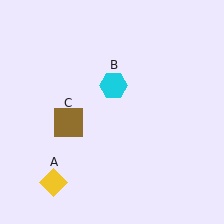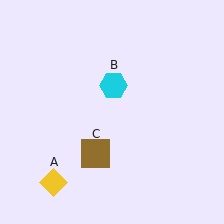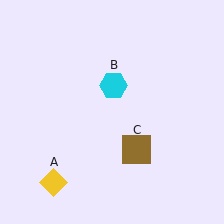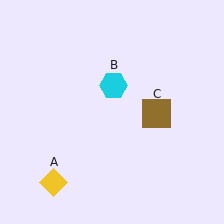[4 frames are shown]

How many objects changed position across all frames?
1 object changed position: brown square (object C).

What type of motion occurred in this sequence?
The brown square (object C) rotated counterclockwise around the center of the scene.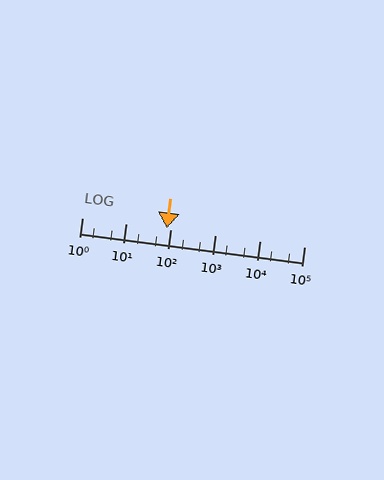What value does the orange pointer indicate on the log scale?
The pointer indicates approximately 80.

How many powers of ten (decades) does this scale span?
The scale spans 5 decades, from 1 to 100000.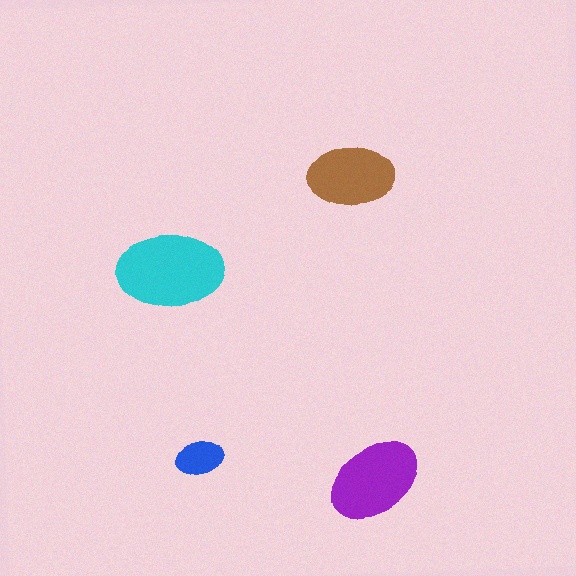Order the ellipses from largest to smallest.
the cyan one, the purple one, the brown one, the blue one.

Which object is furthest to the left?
The cyan ellipse is leftmost.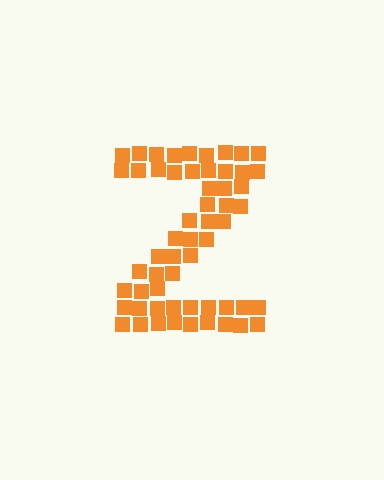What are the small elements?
The small elements are squares.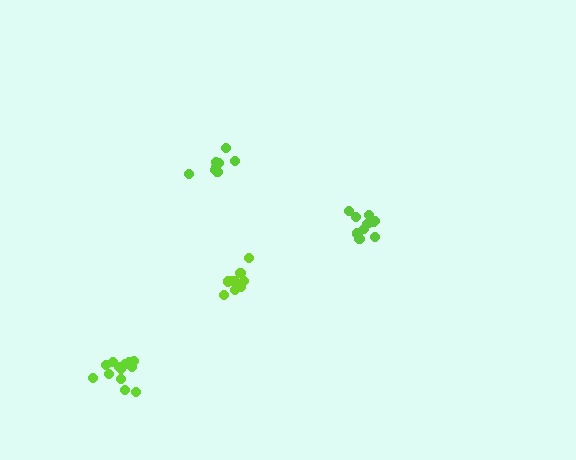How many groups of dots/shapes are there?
There are 4 groups.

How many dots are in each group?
Group 1: 8 dots, Group 2: 12 dots, Group 3: 13 dots, Group 4: 9 dots (42 total).